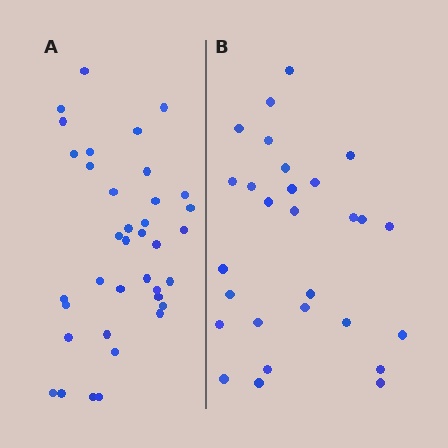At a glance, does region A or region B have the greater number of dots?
Region A (the left region) has more dots.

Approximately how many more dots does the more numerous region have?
Region A has roughly 8 or so more dots than region B.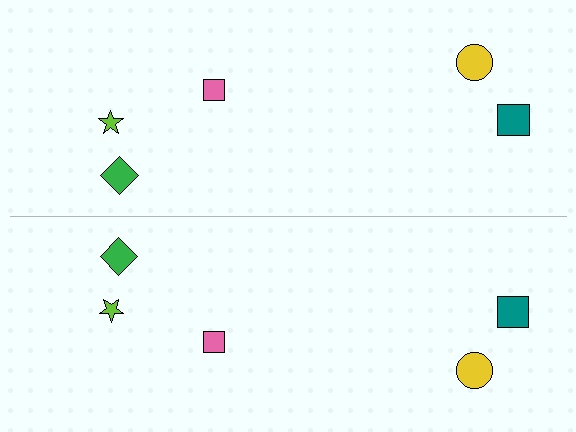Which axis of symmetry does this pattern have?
The pattern has a horizontal axis of symmetry running through the center of the image.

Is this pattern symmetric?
Yes, this pattern has bilateral (reflection) symmetry.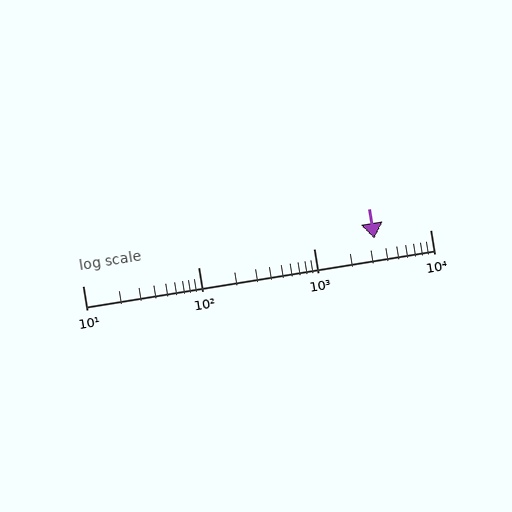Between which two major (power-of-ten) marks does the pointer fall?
The pointer is between 1000 and 10000.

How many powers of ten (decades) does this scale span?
The scale spans 3 decades, from 10 to 10000.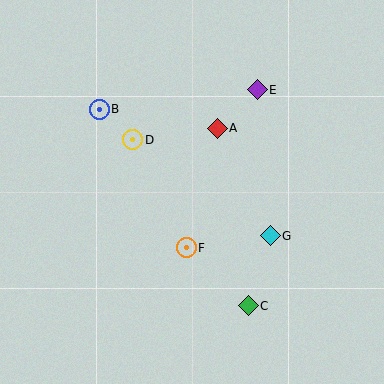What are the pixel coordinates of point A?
Point A is at (217, 128).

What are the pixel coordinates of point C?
Point C is at (248, 306).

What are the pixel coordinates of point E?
Point E is at (257, 90).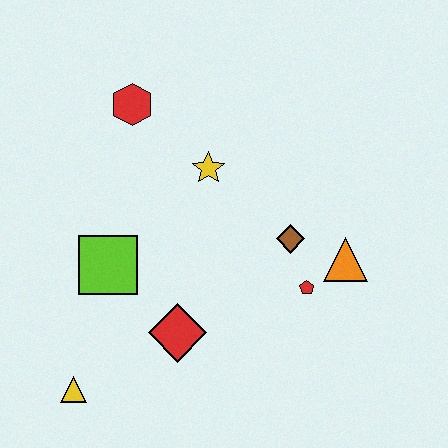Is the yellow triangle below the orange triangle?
Yes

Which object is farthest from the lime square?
The orange triangle is farthest from the lime square.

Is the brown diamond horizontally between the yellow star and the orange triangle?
Yes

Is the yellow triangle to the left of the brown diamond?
Yes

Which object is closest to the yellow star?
The red hexagon is closest to the yellow star.